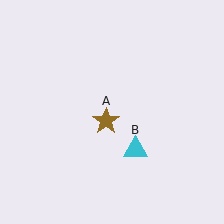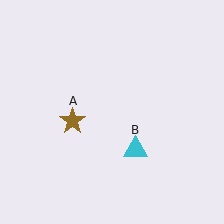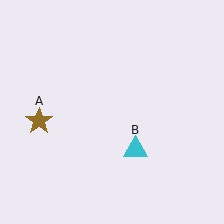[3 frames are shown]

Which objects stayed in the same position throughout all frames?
Cyan triangle (object B) remained stationary.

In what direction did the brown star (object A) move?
The brown star (object A) moved left.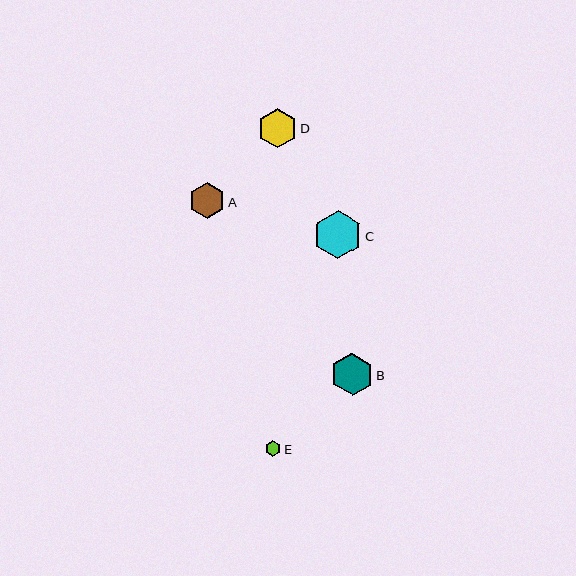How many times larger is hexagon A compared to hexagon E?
Hexagon A is approximately 2.3 times the size of hexagon E.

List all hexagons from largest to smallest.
From largest to smallest: C, B, D, A, E.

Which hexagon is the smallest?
Hexagon E is the smallest with a size of approximately 16 pixels.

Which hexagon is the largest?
Hexagon C is the largest with a size of approximately 48 pixels.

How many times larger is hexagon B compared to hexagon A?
Hexagon B is approximately 1.2 times the size of hexagon A.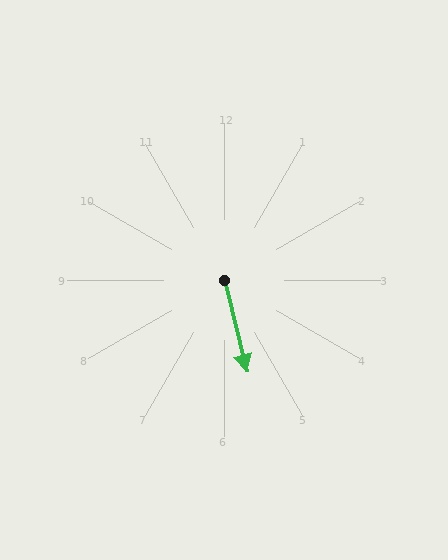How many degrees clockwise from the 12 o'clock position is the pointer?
Approximately 166 degrees.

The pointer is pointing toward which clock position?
Roughly 6 o'clock.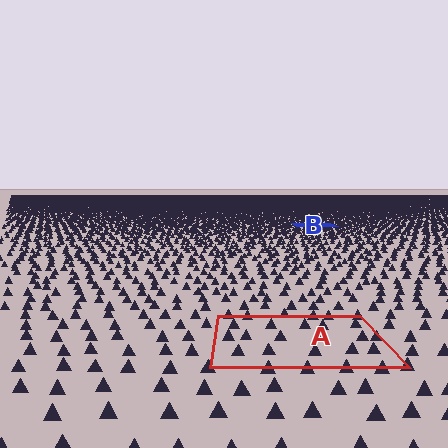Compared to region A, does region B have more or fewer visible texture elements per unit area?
Region B has more texture elements per unit area — they are packed more densely because it is farther away.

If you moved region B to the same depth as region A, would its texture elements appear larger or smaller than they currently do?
They would appear larger. At a closer depth, the same texture elements are projected at a bigger on-screen size.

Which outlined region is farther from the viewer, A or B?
Region B is farther from the viewer — the texture elements inside it appear smaller and more densely packed.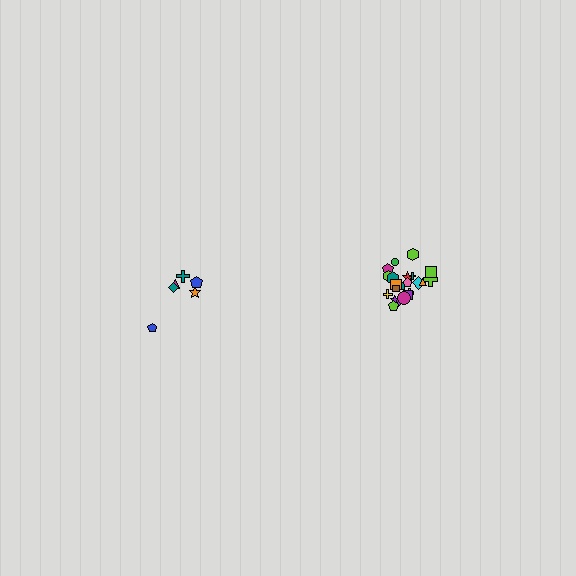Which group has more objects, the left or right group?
The right group.